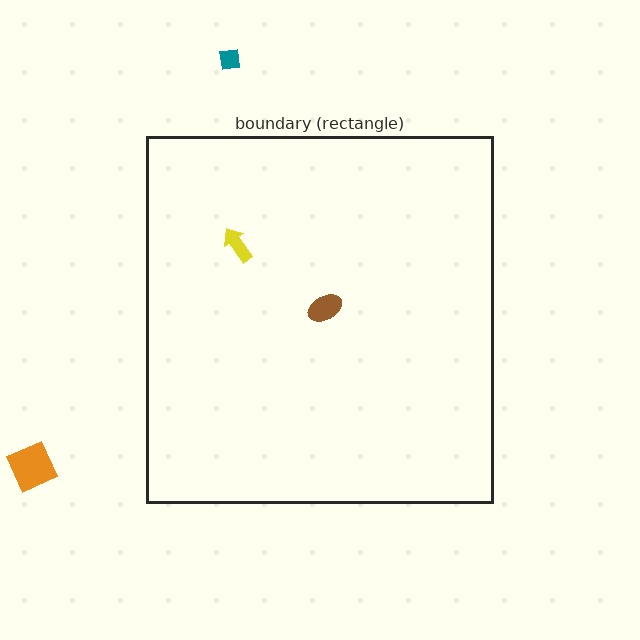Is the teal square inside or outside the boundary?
Outside.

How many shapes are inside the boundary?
2 inside, 2 outside.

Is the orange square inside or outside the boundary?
Outside.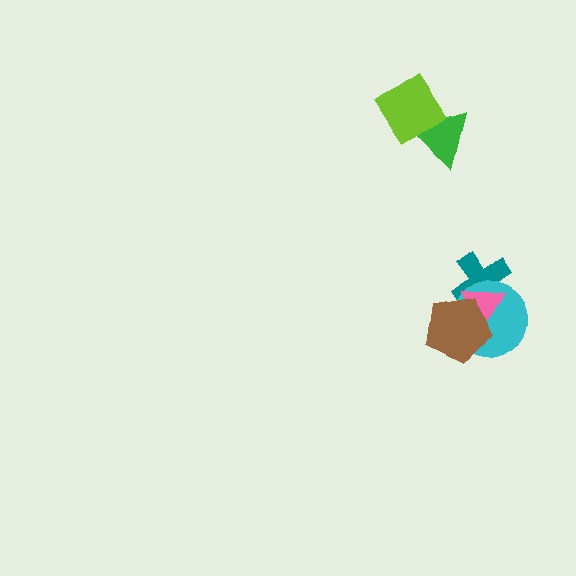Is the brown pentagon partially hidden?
No, no other shape covers it.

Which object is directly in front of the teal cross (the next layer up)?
The cyan circle is directly in front of the teal cross.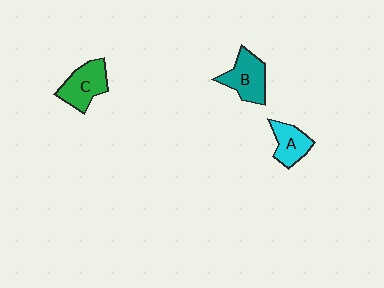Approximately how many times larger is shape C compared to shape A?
Approximately 1.3 times.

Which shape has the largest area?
Shape B (teal).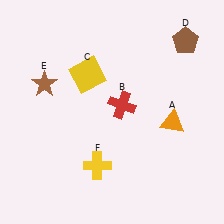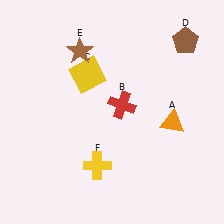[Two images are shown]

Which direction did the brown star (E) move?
The brown star (E) moved right.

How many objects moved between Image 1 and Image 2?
1 object moved between the two images.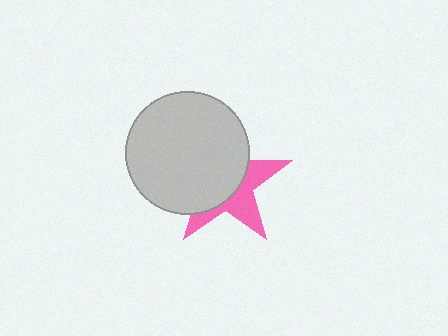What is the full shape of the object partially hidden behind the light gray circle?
The partially hidden object is a pink star.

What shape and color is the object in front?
The object in front is a light gray circle.